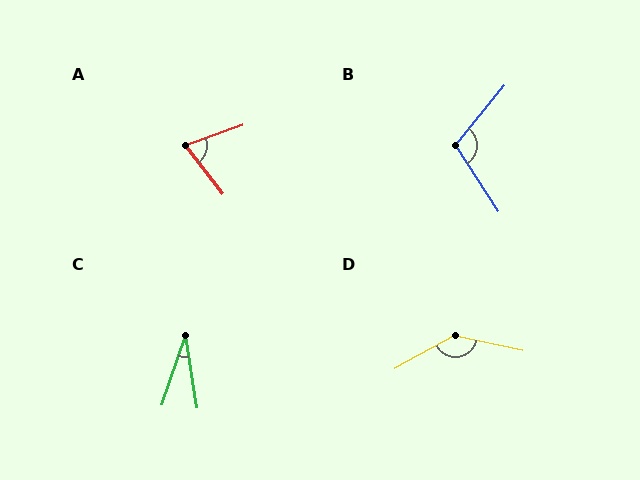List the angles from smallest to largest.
C (27°), A (72°), B (107°), D (139°).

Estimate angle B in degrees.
Approximately 107 degrees.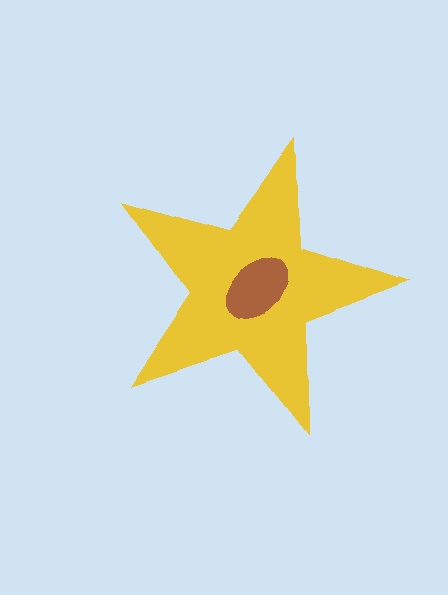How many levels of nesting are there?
2.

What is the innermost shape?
The brown ellipse.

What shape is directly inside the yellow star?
The brown ellipse.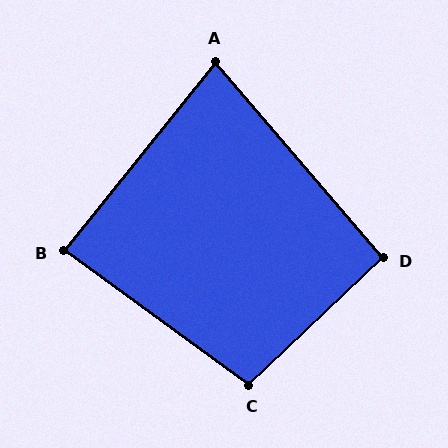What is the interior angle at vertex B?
Approximately 87 degrees (approximately right).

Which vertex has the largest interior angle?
C, at approximately 101 degrees.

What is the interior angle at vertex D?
Approximately 93 degrees (approximately right).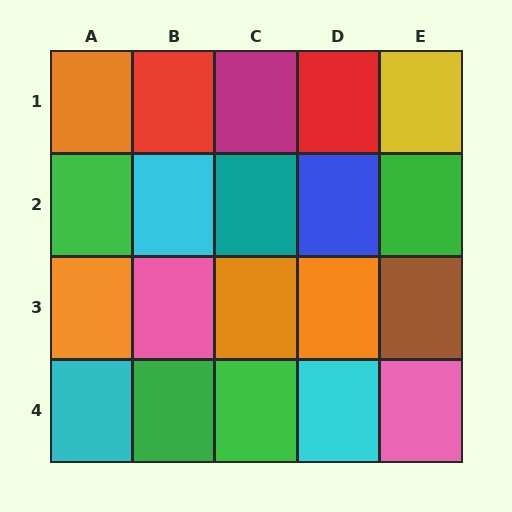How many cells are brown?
1 cell is brown.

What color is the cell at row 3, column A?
Orange.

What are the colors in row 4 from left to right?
Cyan, green, green, cyan, pink.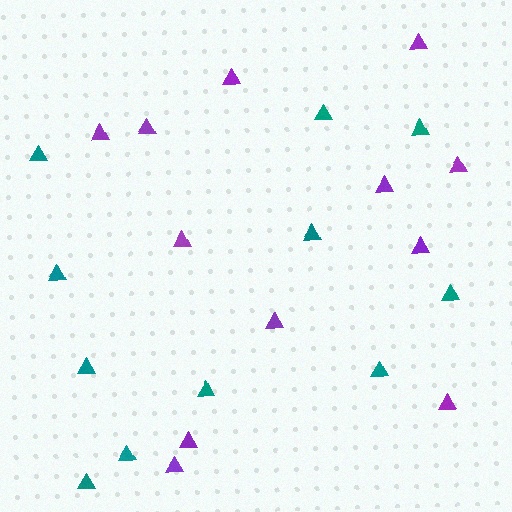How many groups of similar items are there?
There are 2 groups: one group of purple triangles (12) and one group of teal triangles (11).